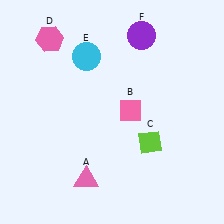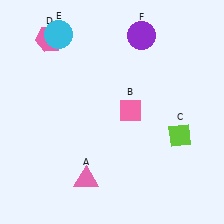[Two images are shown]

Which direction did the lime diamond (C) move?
The lime diamond (C) moved right.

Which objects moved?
The objects that moved are: the lime diamond (C), the cyan circle (E).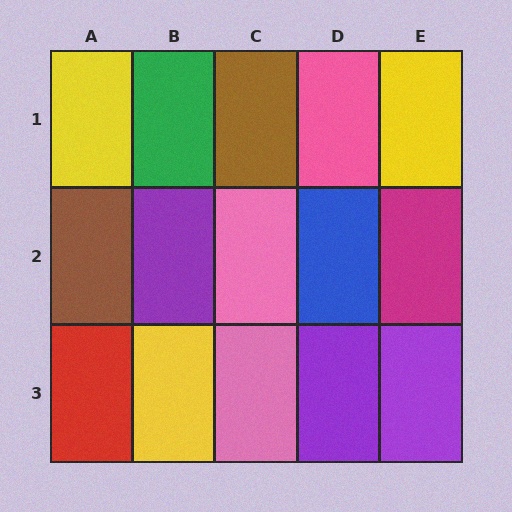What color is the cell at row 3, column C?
Pink.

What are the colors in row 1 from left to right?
Yellow, green, brown, pink, yellow.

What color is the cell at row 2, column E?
Magenta.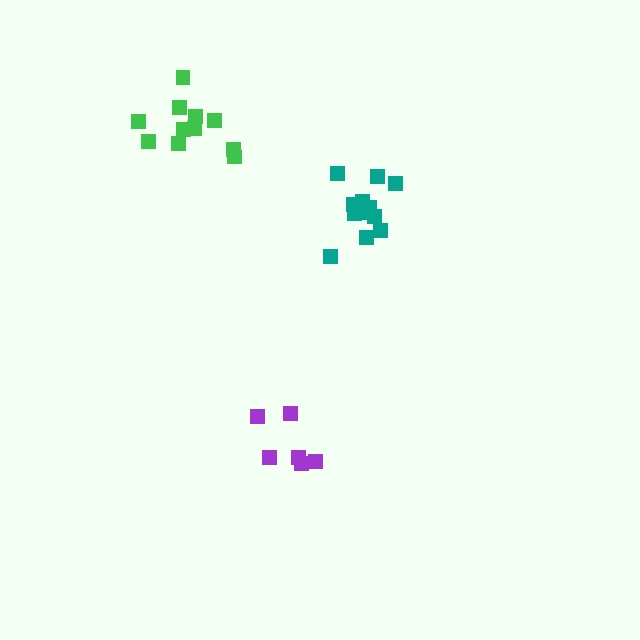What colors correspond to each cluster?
The clusters are colored: green, purple, teal.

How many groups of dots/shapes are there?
There are 3 groups.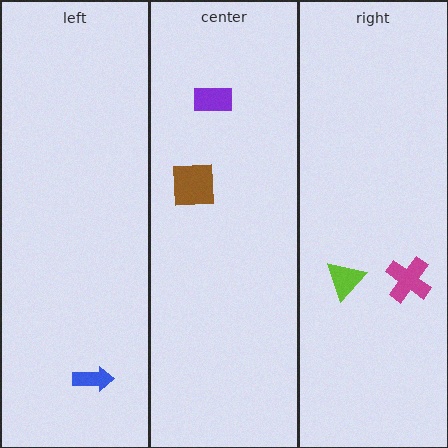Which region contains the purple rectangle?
The center region.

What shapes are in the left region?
The blue arrow.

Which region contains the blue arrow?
The left region.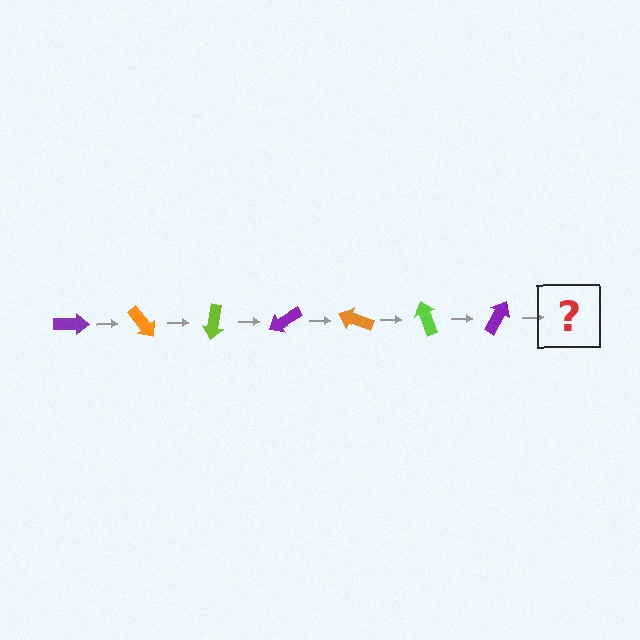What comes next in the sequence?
The next element should be an orange arrow, rotated 350 degrees from the start.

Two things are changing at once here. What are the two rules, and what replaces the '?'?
The two rules are that it rotates 50 degrees each step and the color cycles through purple, orange, and lime. The '?' should be an orange arrow, rotated 350 degrees from the start.